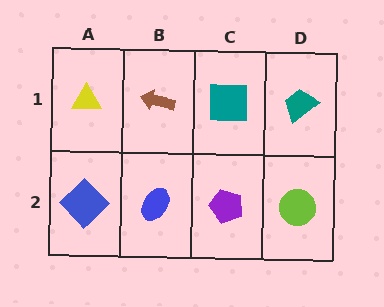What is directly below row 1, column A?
A blue diamond.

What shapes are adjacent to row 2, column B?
A brown arrow (row 1, column B), a blue diamond (row 2, column A), a purple pentagon (row 2, column C).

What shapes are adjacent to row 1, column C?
A purple pentagon (row 2, column C), a brown arrow (row 1, column B), a teal trapezoid (row 1, column D).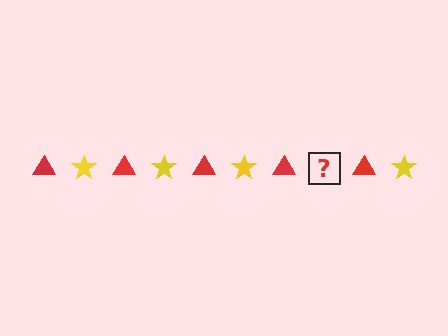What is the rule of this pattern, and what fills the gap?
The rule is that the pattern alternates between red triangle and yellow star. The gap should be filled with a yellow star.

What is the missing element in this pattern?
The missing element is a yellow star.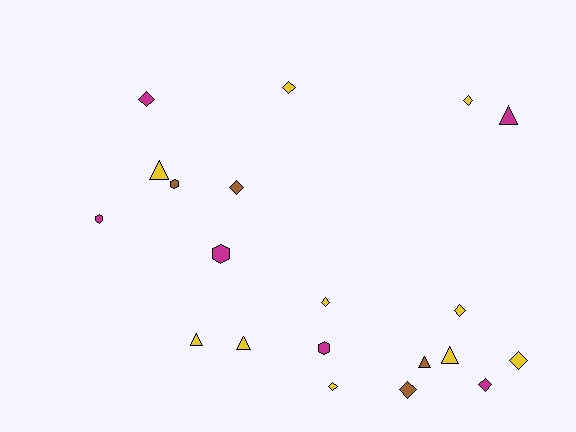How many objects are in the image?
There are 20 objects.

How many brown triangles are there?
There is 1 brown triangle.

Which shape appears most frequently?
Diamond, with 10 objects.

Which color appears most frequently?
Yellow, with 10 objects.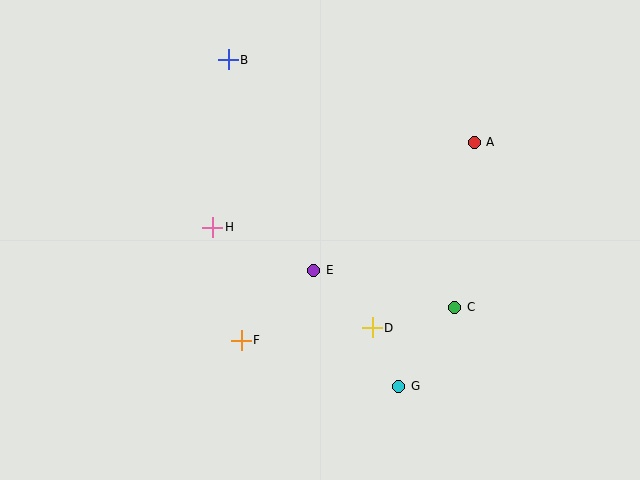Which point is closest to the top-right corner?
Point A is closest to the top-right corner.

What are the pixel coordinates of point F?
Point F is at (241, 340).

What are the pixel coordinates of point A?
Point A is at (474, 142).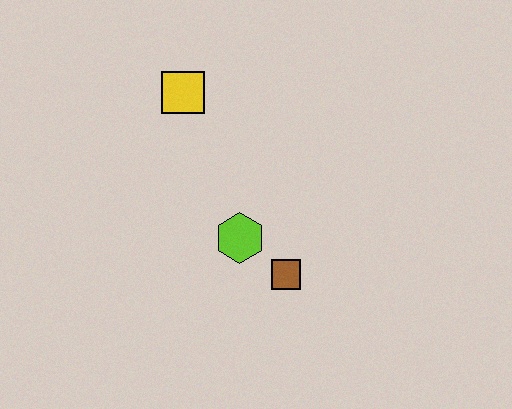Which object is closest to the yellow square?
The lime hexagon is closest to the yellow square.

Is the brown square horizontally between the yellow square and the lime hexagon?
No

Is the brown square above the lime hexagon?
No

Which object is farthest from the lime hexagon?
The yellow square is farthest from the lime hexagon.